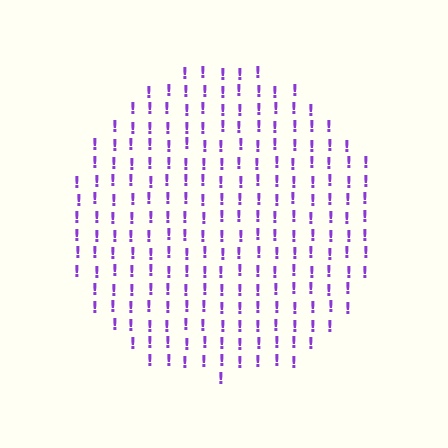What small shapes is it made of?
It is made of small exclamation marks.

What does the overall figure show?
The overall figure shows a circle.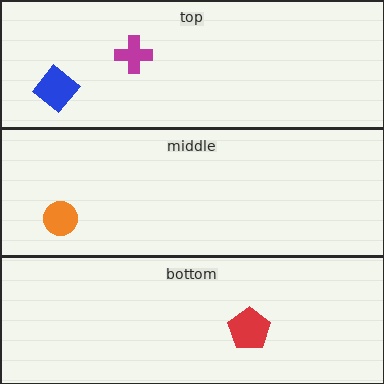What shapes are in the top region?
The blue diamond, the magenta cross.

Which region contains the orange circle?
The middle region.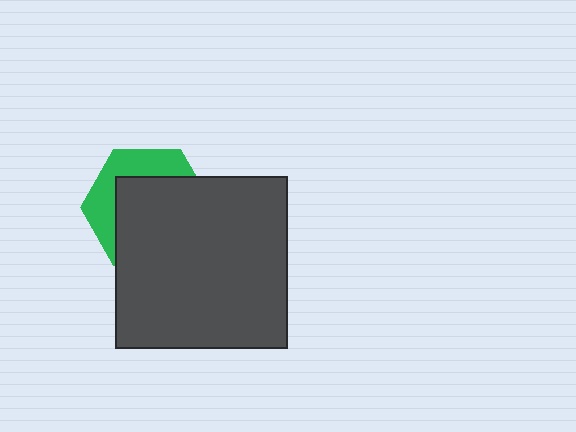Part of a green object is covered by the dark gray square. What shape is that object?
It is a hexagon.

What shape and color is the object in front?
The object in front is a dark gray square.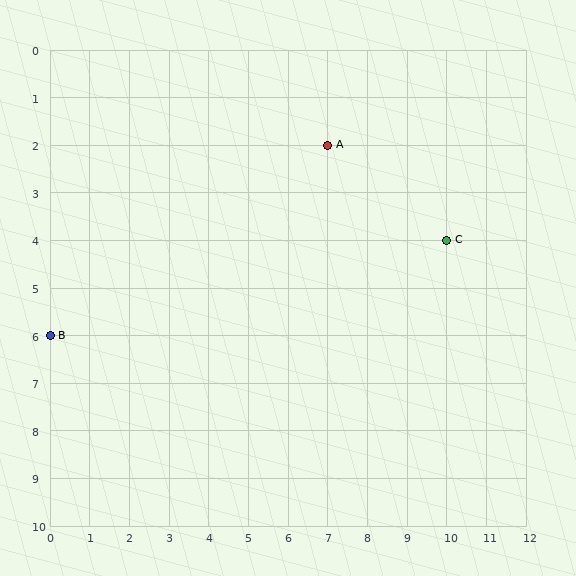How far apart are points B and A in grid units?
Points B and A are 7 columns and 4 rows apart (about 8.1 grid units diagonally).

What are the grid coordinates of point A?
Point A is at grid coordinates (7, 2).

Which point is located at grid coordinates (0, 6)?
Point B is at (0, 6).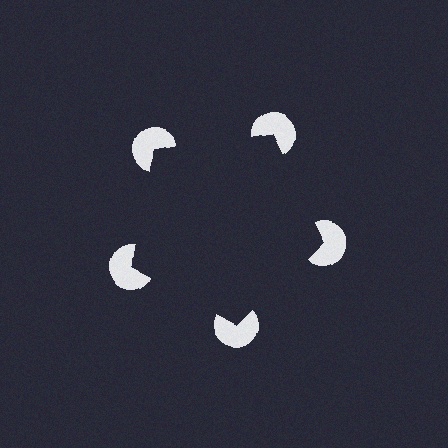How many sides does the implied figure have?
5 sides.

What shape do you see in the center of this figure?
An illusory pentagon — its edges are inferred from the aligned wedge cuts in the pac-man discs, not physically drawn.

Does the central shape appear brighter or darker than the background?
It typically appears slightly darker than the background, even though no actual brightness change is drawn.